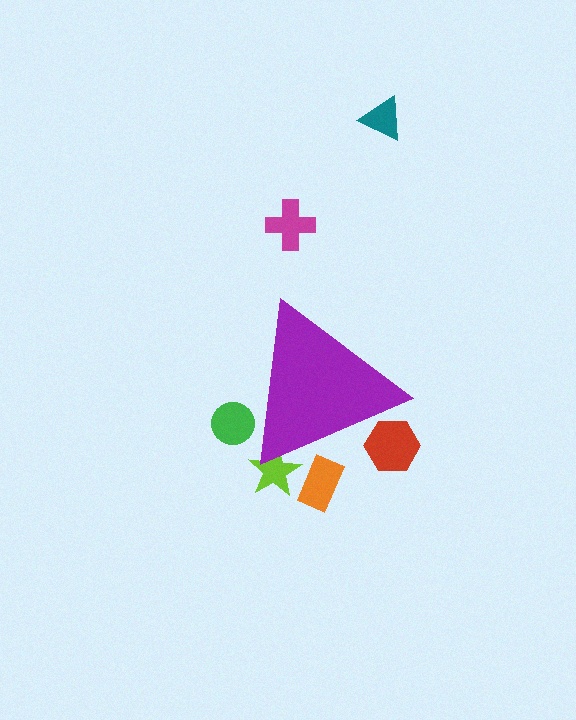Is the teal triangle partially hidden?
No, the teal triangle is fully visible.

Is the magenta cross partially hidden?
No, the magenta cross is fully visible.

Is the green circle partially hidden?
Yes, the green circle is partially hidden behind the purple triangle.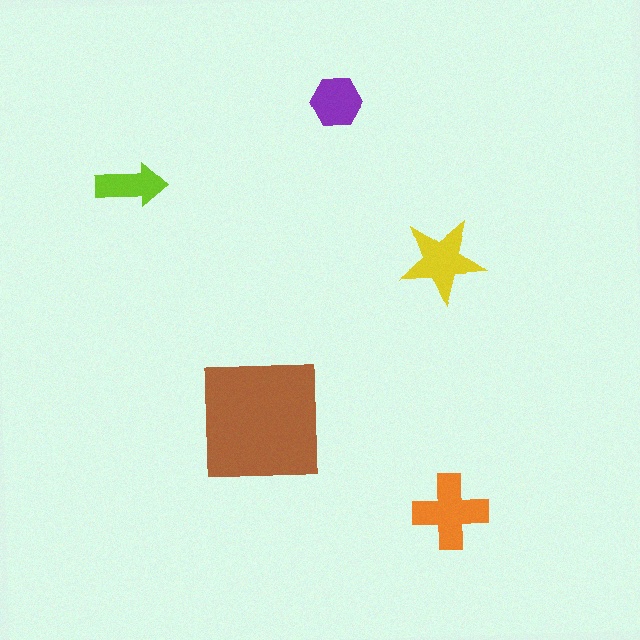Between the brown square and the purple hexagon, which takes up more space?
The brown square.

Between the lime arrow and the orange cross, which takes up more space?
The orange cross.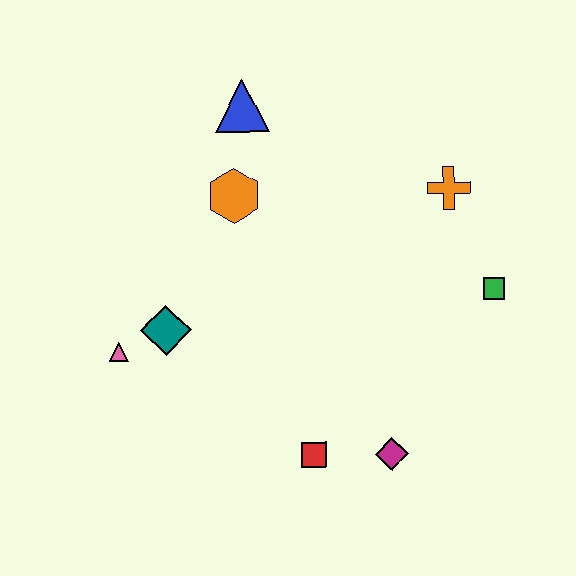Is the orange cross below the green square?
No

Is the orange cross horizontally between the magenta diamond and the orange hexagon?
No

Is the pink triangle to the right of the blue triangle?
No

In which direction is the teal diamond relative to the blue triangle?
The teal diamond is below the blue triangle.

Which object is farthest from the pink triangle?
The green square is farthest from the pink triangle.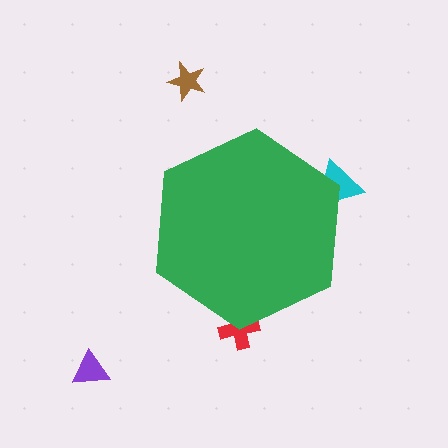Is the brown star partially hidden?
No, the brown star is fully visible.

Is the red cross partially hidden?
Yes, the red cross is partially hidden behind the green hexagon.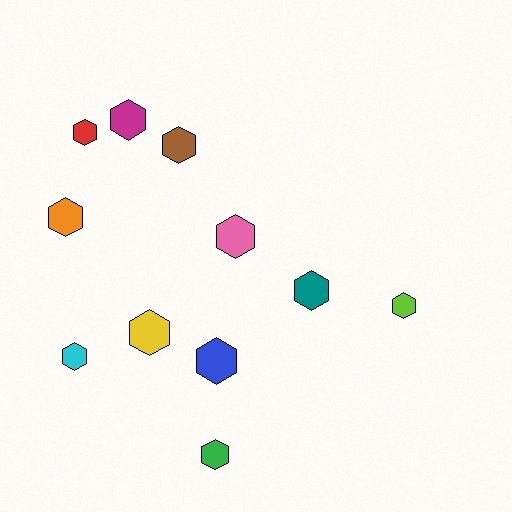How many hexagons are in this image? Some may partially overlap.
There are 11 hexagons.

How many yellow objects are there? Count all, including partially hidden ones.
There is 1 yellow object.